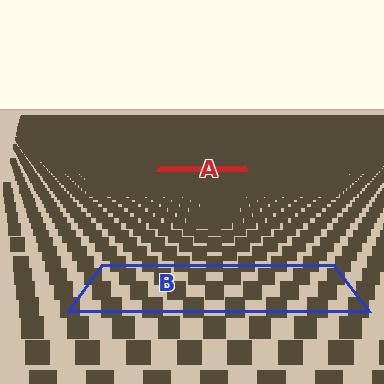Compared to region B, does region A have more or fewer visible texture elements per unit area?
Region A has more texture elements per unit area — they are packed more densely because it is farther away.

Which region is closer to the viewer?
Region B is closer. The texture elements there are larger and more spread out.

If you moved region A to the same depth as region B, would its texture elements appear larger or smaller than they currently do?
They would appear larger. At a closer depth, the same texture elements are projected at a bigger on-screen size.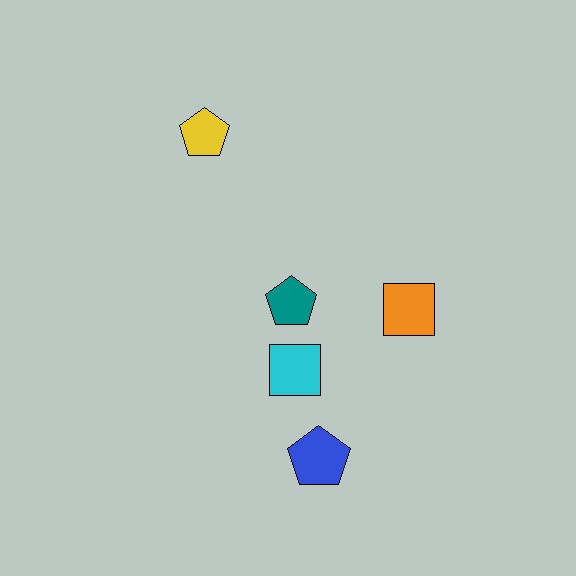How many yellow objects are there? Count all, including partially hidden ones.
There is 1 yellow object.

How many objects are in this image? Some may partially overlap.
There are 5 objects.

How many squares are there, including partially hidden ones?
There are 2 squares.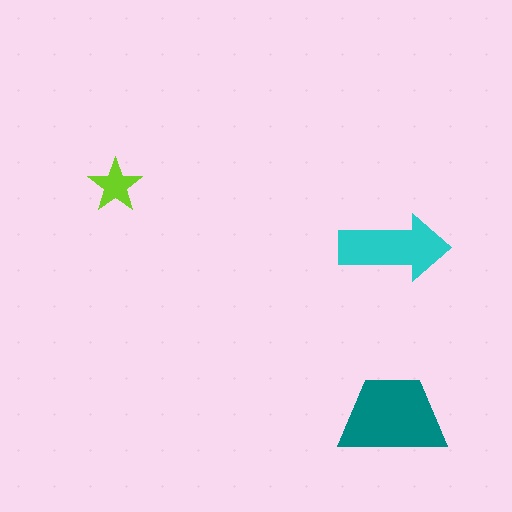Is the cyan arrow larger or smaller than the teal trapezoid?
Smaller.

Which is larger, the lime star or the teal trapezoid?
The teal trapezoid.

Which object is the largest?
The teal trapezoid.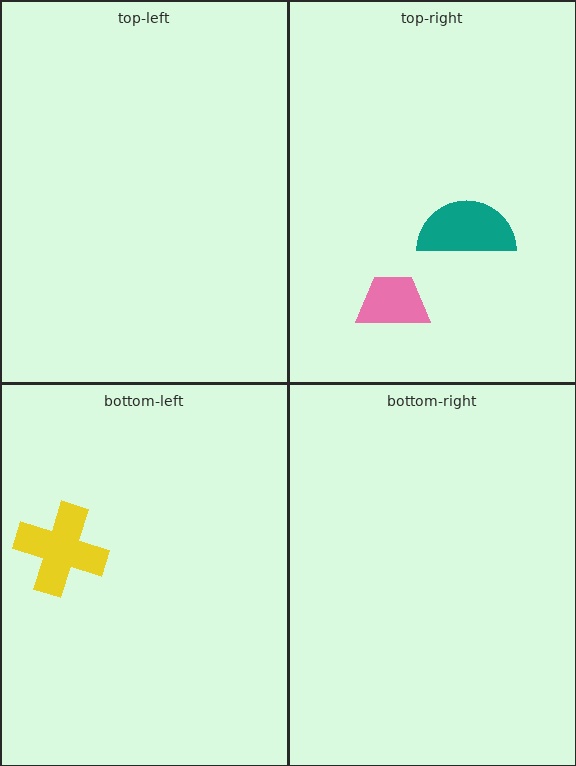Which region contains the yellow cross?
The bottom-left region.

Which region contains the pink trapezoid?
The top-right region.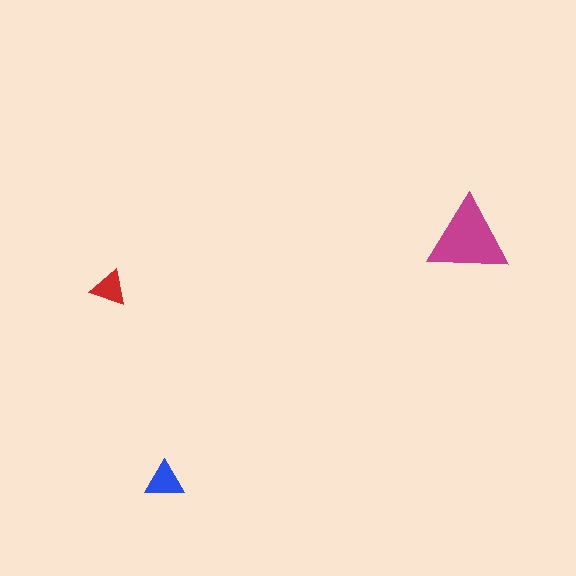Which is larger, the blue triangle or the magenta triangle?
The magenta one.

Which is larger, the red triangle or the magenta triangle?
The magenta one.